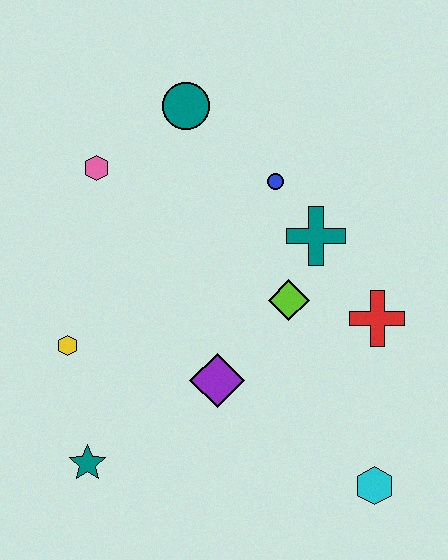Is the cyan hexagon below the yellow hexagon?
Yes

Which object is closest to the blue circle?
The teal cross is closest to the blue circle.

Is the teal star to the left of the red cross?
Yes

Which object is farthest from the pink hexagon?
The cyan hexagon is farthest from the pink hexagon.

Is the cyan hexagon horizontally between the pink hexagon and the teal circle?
No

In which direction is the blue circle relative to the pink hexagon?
The blue circle is to the right of the pink hexagon.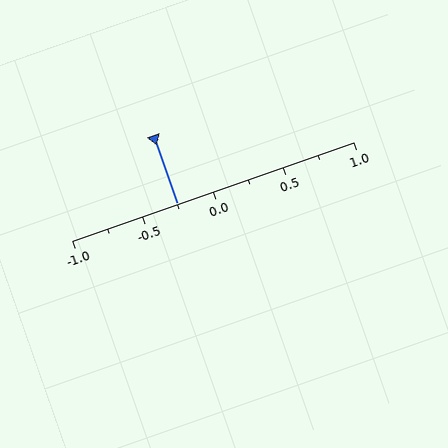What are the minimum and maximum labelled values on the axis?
The axis runs from -1.0 to 1.0.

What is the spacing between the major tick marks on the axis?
The major ticks are spaced 0.5 apart.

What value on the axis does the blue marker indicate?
The marker indicates approximately -0.25.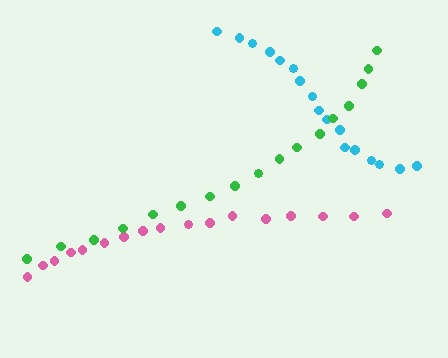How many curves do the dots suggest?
There are 3 distinct paths.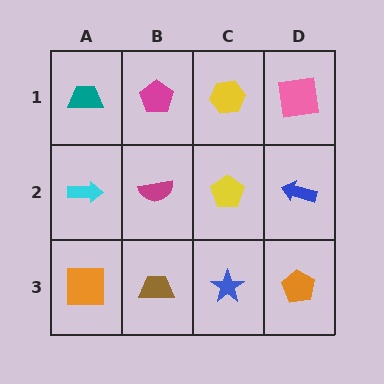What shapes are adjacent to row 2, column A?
A teal trapezoid (row 1, column A), an orange square (row 3, column A), a magenta semicircle (row 2, column B).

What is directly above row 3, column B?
A magenta semicircle.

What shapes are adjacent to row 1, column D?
A blue arrow (row 2, column D), a yellow hexagon (row 1, column C).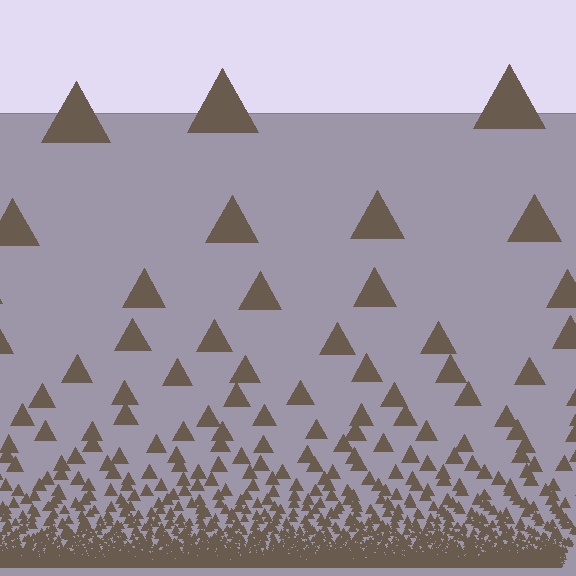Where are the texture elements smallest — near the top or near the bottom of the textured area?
Near the bottom.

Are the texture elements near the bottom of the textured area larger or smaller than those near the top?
Smaller. The gradient is inverted — elements near the bottom are smaller and denser.